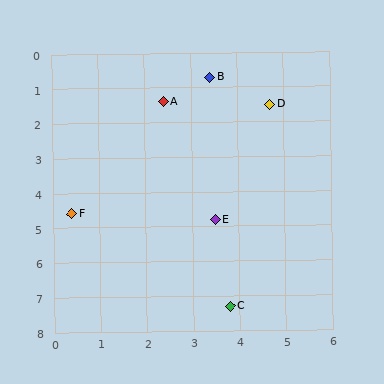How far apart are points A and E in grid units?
Points A and E are about 3.6 grid units apart.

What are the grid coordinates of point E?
Point E is at approximately (3.5, 4.8).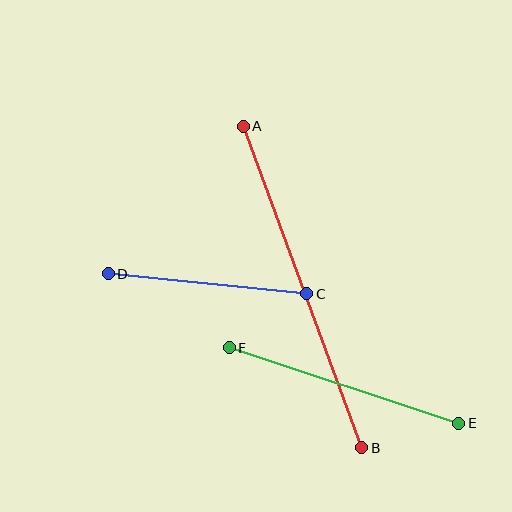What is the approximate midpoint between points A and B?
The midpoint is at approximately (302, 287) pixels.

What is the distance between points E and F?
The distance is approximately 242 pixels.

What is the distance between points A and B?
The distance is approximately 342 pixels.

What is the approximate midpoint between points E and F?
The midpoint is at approximately (344, 385) pixels.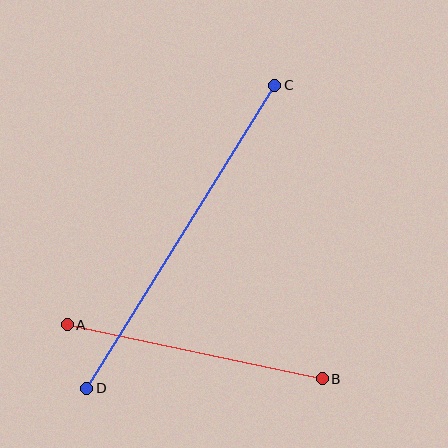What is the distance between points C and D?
The distance is approximately 357 pixels.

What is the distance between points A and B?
The distance is approximately 261 pixels.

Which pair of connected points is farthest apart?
Points C and D are farthest apart.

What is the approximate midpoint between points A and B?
The midpoint is at approximately (195, 352) pixels.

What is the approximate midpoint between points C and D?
The midpoint is at approximately (181, 237) pixels.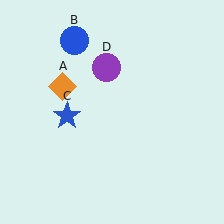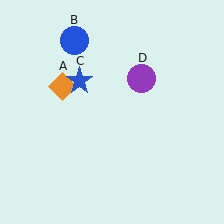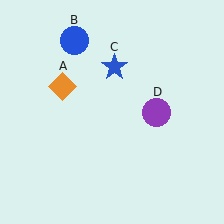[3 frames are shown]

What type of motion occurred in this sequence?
The blue star (object C), purple circle (object D) rotated clockwise around the center of the scene.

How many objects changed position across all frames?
2 objects changed position: blue star (object C), purple circle (object D).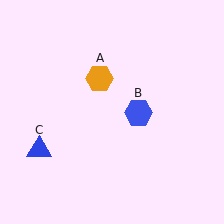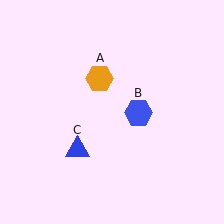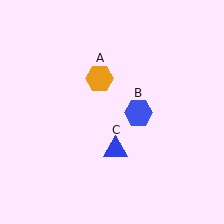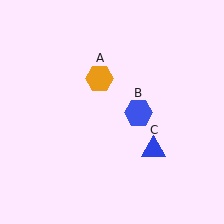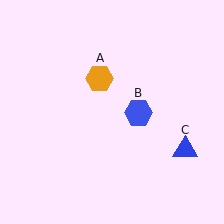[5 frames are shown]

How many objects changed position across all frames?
1 object changed position: blue triangle (object C).